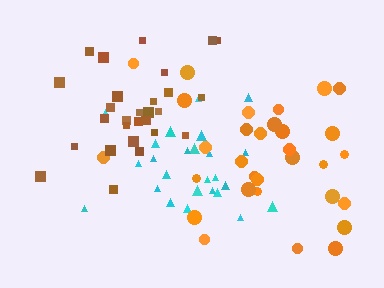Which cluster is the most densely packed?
Cyan.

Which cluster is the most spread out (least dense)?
Orange.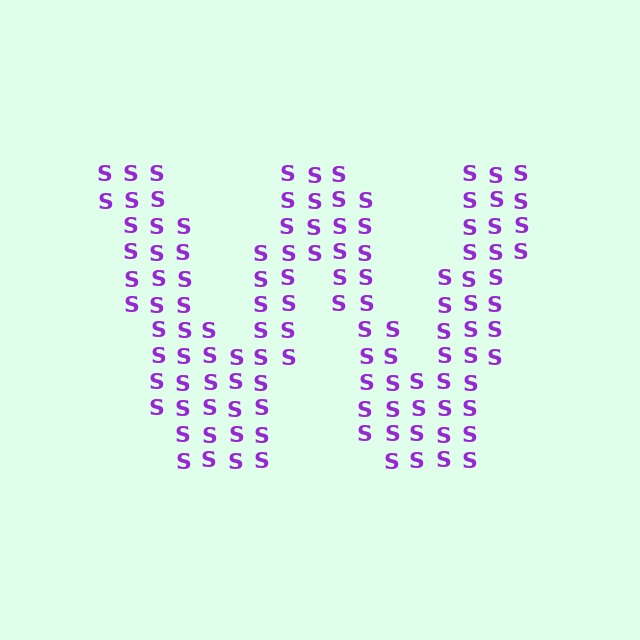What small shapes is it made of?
It is made of small letter S's.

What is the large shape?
The large shape is the letter W.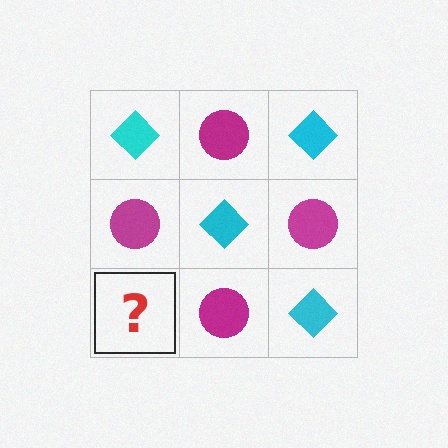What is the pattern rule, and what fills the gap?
The rule is that it alternates cyan diamond and magenta circle in a checkerboard pattern. The gap should be filled with a cyan diamond.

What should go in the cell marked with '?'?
The missing cell should contain a cyan diamond.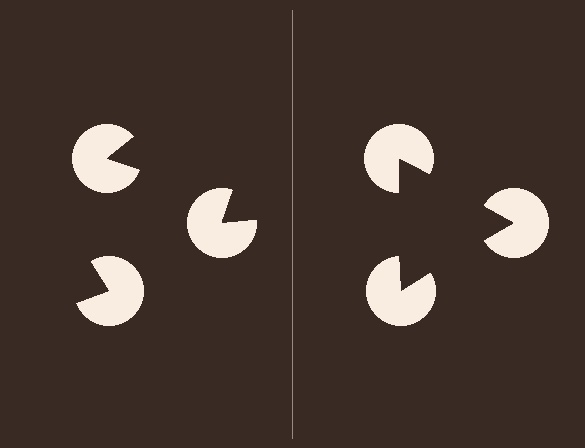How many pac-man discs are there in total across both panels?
6 — 3 on each side.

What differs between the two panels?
The pac-man discs are positioned identically on both sides; only the wedge orientations differ. On the right they align to a triangle; on the left they are misaligned.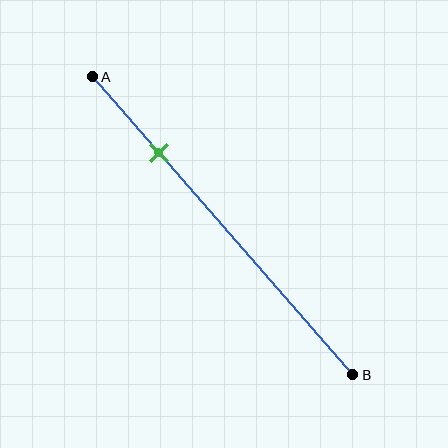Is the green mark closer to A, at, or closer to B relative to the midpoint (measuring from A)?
The green mark is closer to point A than the midpoint of segment AB.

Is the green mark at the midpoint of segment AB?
No, the mark is at about 25% from A, not at the 50% midpoint.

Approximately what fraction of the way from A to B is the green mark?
The green mark is approximately 25% of the way from A to B.